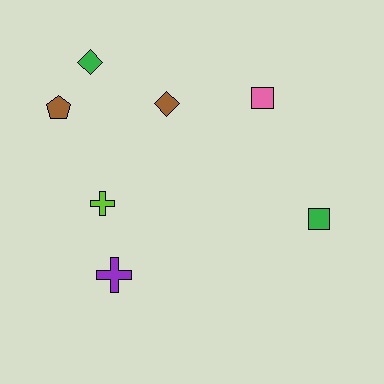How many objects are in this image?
There are 7 objects.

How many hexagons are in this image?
There are no hexagons.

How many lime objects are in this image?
There is 1 lime object.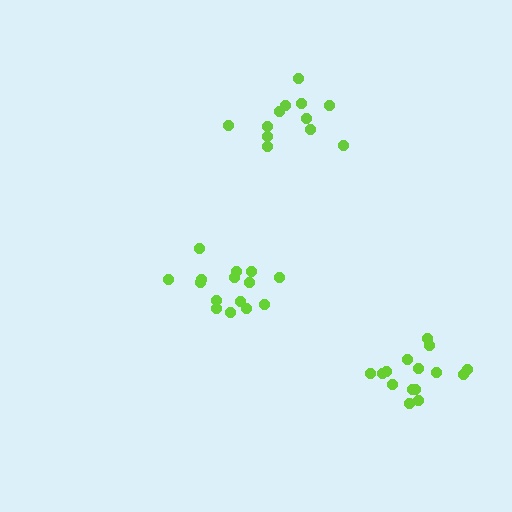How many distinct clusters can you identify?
There are 3 distinct clusters.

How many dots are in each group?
Group 1: 15 dots, Group 2: 12 dots, Group 3: 15 dots (42 total).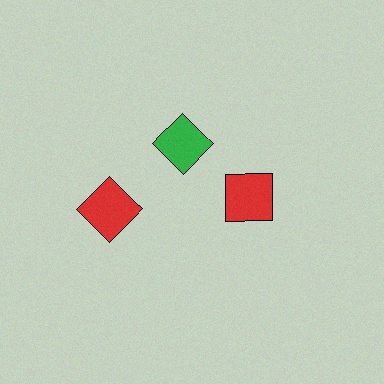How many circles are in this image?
There are no circles.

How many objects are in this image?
There are 3 objects.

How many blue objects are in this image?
There are no blue objects.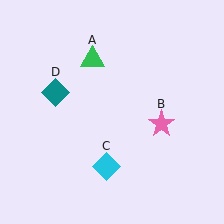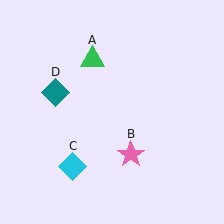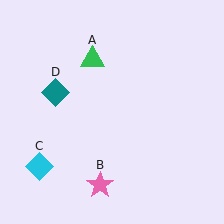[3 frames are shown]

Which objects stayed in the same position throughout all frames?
Green triangle (object A) and teal diamond (object D) remained stationary.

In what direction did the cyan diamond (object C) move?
The cyan diamond (object C) moved left.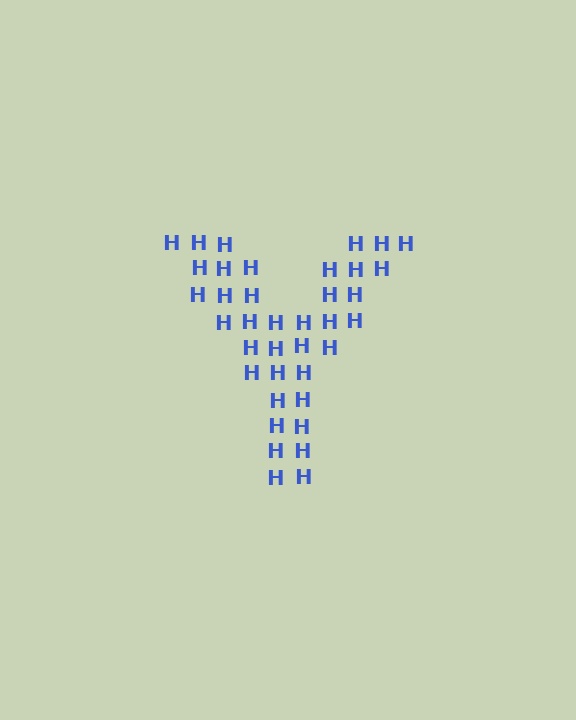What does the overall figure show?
The overall figure shows the letter Y.